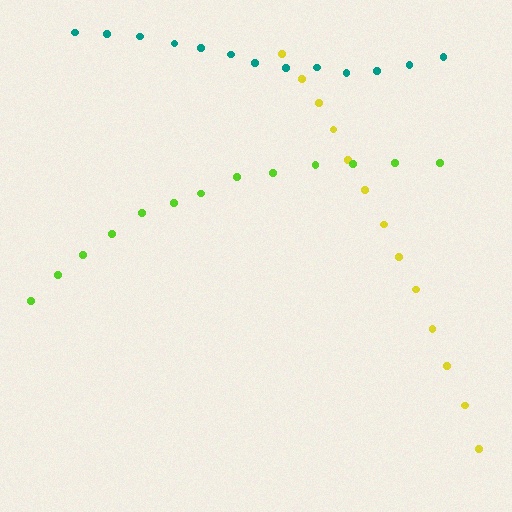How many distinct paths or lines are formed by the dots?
There are 3 distinct paths.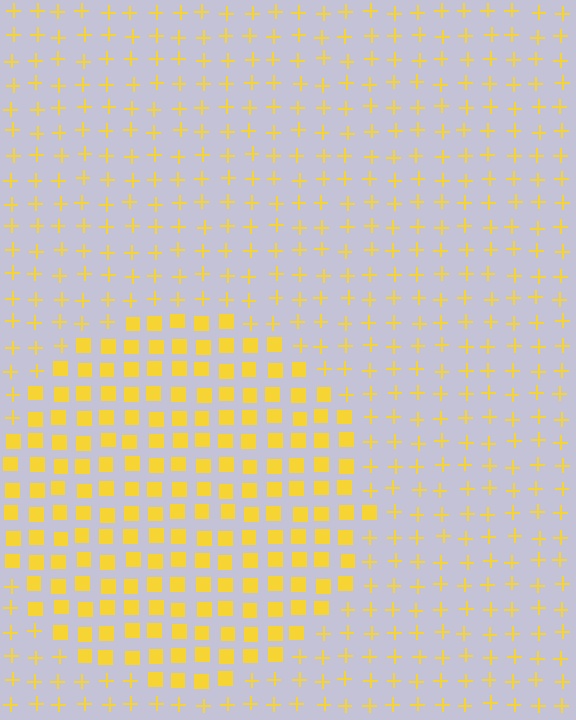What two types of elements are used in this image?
The image uses squares inside the circle region and plus signs outside it.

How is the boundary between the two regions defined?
The boundary is defined by a change in element shape: squares inside vs. plus signs outside. All elements share the same color and spacing.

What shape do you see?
I see a circle.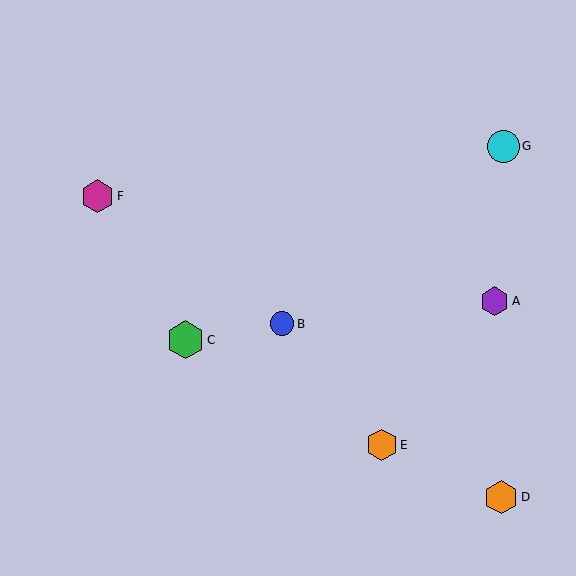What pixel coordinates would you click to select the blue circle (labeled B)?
Click at (282, 324) to select the blue circle B.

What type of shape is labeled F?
Shape F is a magenta hexagon.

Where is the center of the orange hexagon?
The center of the orange hexagon is at (501, 497).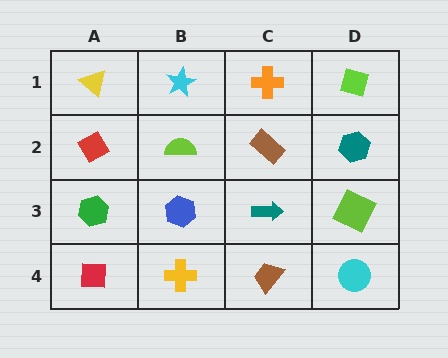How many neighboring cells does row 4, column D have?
2.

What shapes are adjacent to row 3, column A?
A red diamond (row 2, column A), a red square (row 4, column A), a blue hexagon (row 3, column B).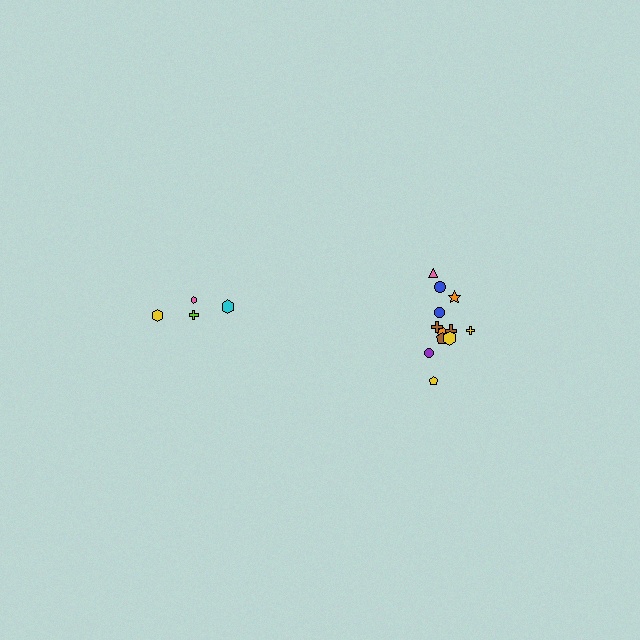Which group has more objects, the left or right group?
The right group.